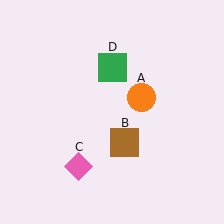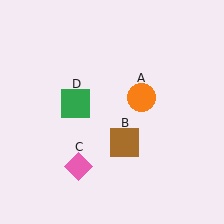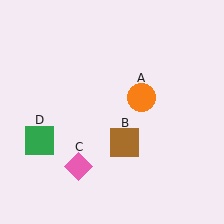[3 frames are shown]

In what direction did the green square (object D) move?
The green square (object D) moved down and to the left.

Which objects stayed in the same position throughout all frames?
Orange circle (object A) and brown square (object B) and pink diamond (object C) remained stationary.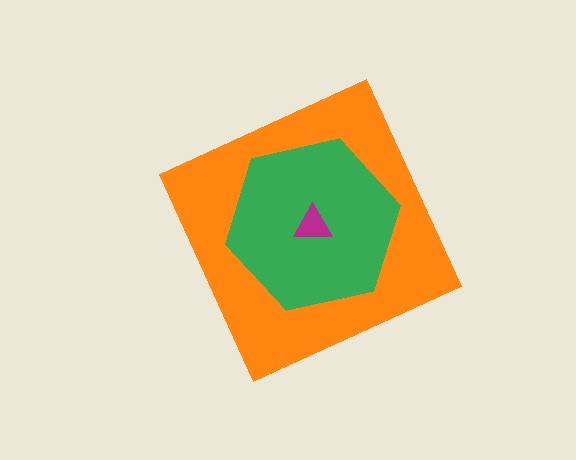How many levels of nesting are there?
3.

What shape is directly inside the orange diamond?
The green hexagon.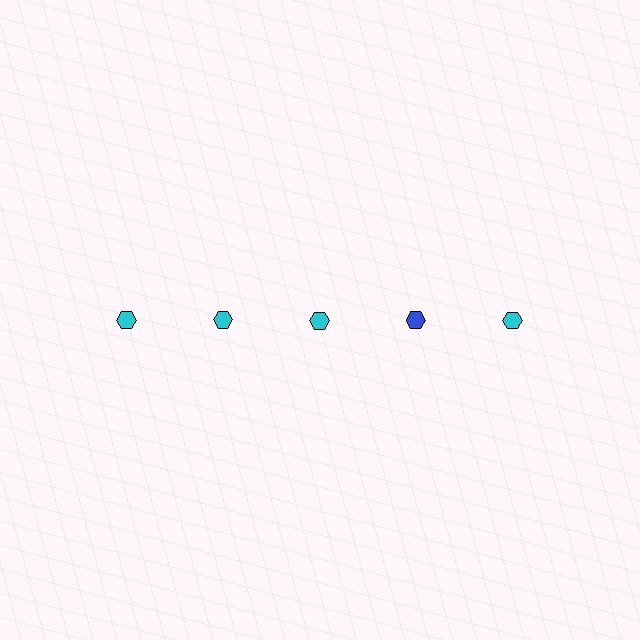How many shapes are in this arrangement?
There are 5 shapes arranged in a grid pattern.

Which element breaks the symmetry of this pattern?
The blue hexagon in the top row, second from right column breaks the symmetry. All other shapes are cyan hexagons.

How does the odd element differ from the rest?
It has a different color: blue instead of cyan.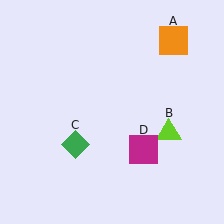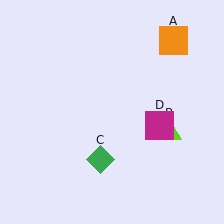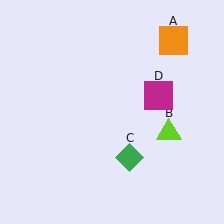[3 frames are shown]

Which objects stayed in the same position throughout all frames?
Orange square (object A) and lime triangle (object B) remained stationary.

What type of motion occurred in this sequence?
The green diamond (object C), magenta square (object D) rotated counterclockwise around the center of the scene.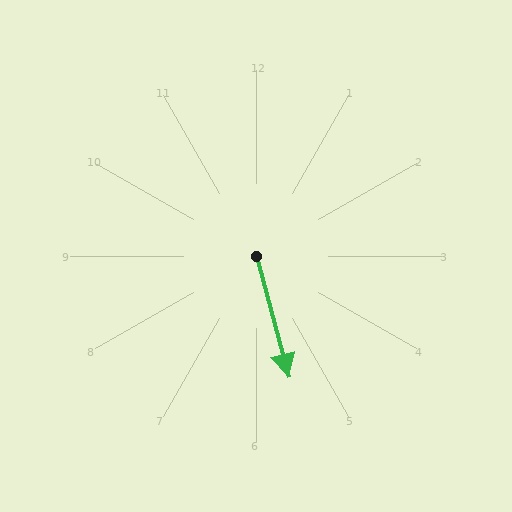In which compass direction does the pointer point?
South.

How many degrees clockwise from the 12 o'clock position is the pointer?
Approximately 165 degrees.